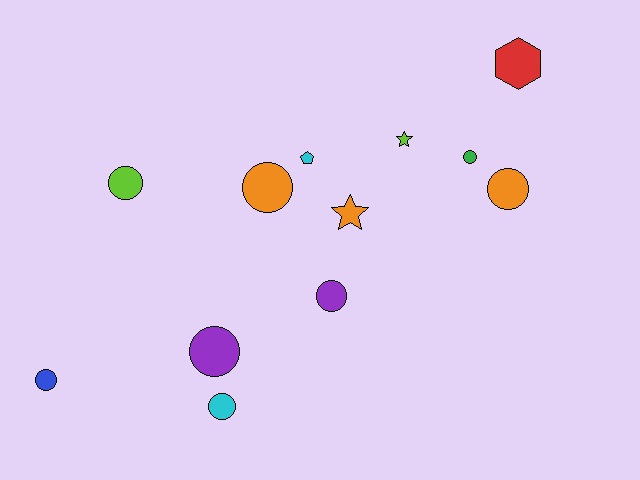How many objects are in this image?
There are 12 objects.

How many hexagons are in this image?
There is 1 hexagon.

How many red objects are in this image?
There is 1 red object.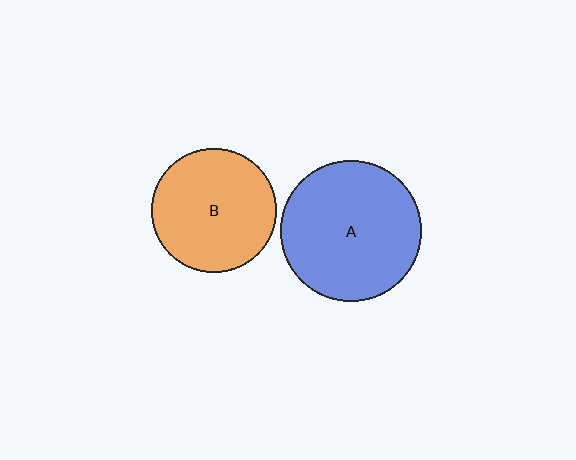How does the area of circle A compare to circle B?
Approximately 1.3 times.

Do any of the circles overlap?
No, none of the circles overlap.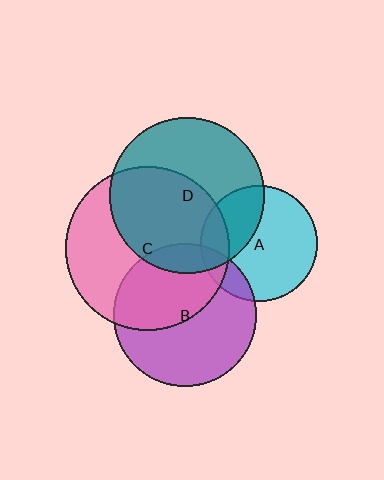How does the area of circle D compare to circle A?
Approximately 1.8 times.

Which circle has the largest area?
Circle C (pink).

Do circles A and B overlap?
Yes.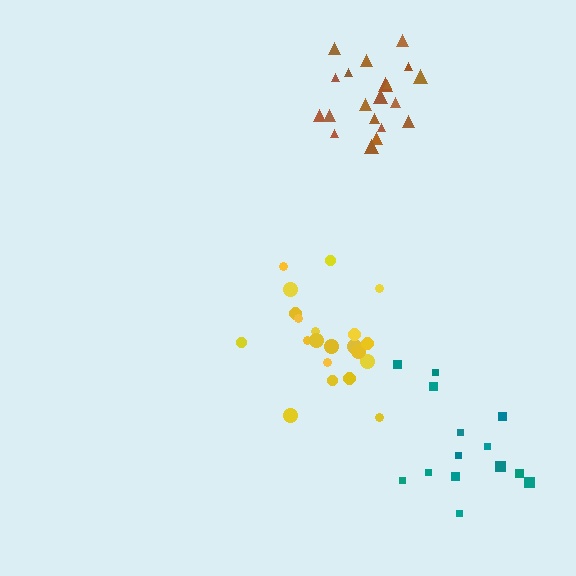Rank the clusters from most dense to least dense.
brown, yellow, teal.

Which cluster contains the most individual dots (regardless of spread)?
Yellow (21).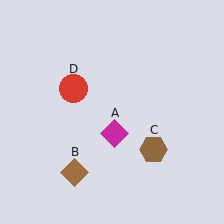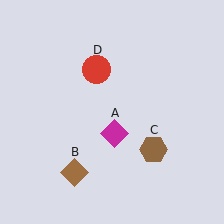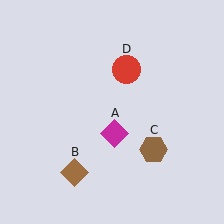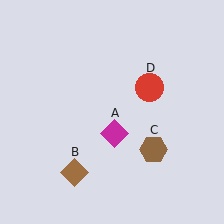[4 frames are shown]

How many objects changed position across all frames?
1 object changed position: red circle (object D).